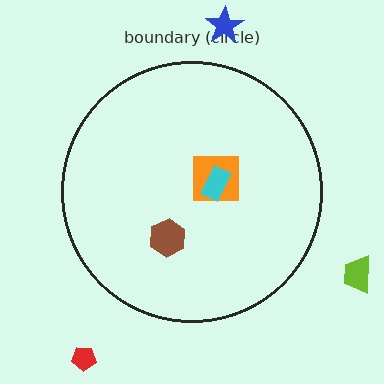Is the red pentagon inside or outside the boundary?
Outside.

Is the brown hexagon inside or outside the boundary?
Inside.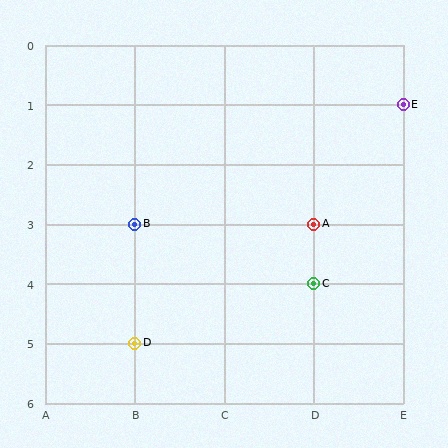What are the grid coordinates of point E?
Point E is at grid coordinates (E, 1).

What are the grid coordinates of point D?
Point D is at grid coordinates (B, 5).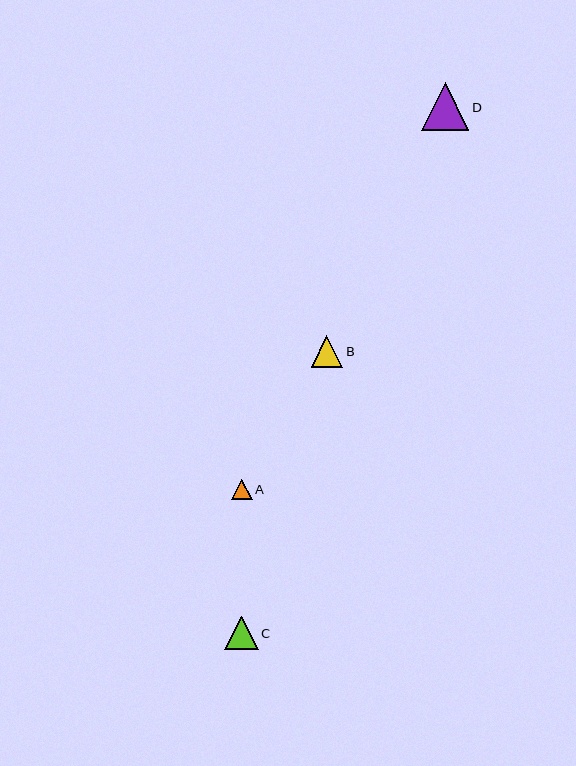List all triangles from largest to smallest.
From largest to smallest: D, C, B, A.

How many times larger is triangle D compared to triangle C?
Triangle D is approximately 1.4 times the size of triangle C.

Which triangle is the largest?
Triangle D is the largest with a size of approximately 48 pixels.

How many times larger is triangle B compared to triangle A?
Triangle B is approximately 1.6 times the size of triangle A.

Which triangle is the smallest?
Triangle A is the smallest with a size of approximately 20 pixels.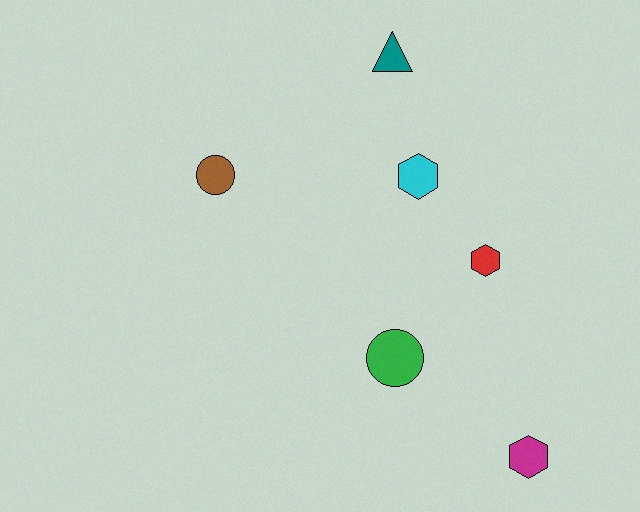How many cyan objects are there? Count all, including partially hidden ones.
There is 1 cyan object.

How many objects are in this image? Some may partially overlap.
There are 6 objects.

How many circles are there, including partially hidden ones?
There are 2 circles.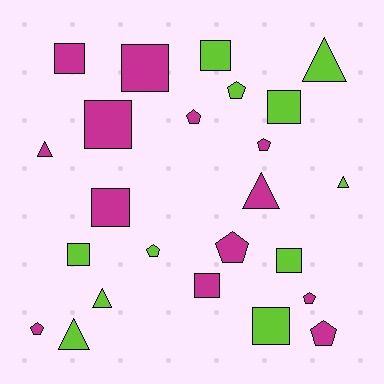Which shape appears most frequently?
Square, with 10 objects.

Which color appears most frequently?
Magenta, with 13 objects.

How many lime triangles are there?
There are 4 lime triangles.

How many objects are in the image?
There are 24 objects.